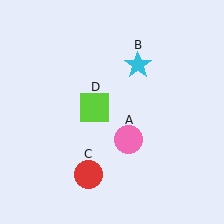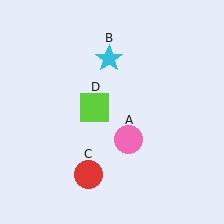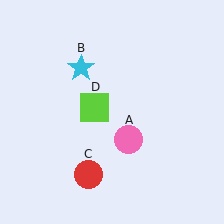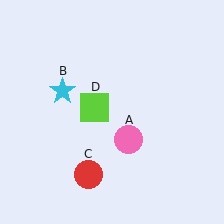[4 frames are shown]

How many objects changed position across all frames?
1 object changed position: cyan star (object B).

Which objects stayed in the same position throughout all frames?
Pink circle (object A) and red circle (object C) and lime square (object D) remained stationary.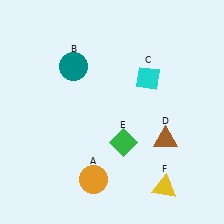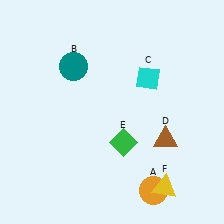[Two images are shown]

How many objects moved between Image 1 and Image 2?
1 object moved between the two images.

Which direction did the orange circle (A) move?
The orange circle (A) moved right.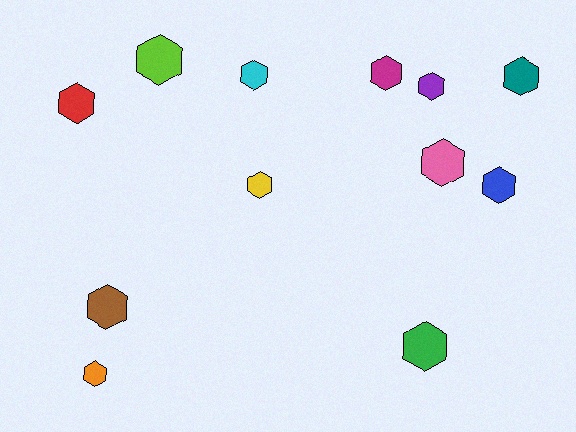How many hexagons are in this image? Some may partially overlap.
There are 12 hexagons.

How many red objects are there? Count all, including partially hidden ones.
There is 1 red object.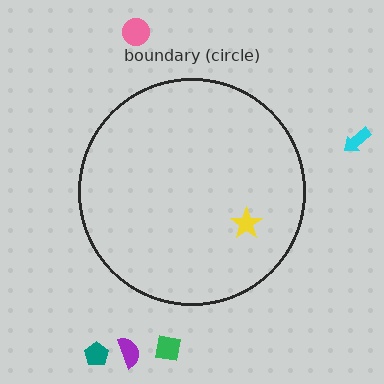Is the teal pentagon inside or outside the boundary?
Outside.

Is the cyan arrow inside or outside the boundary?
Outside.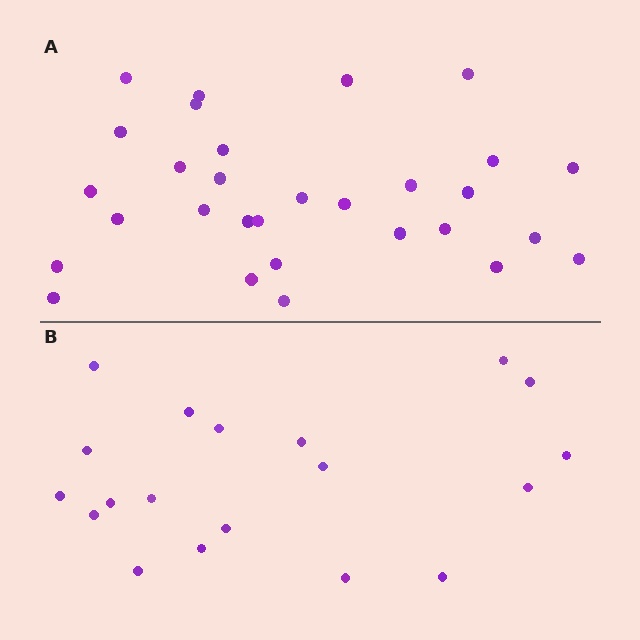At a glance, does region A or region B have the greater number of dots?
Region A (the top region) has more dots.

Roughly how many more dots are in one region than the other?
Region A has roughly 12 or so more dots than region B.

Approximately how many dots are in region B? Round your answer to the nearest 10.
About 20 dots. (The exact count is 19, which rounds to 20.)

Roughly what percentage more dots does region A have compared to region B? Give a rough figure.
About 60% more.